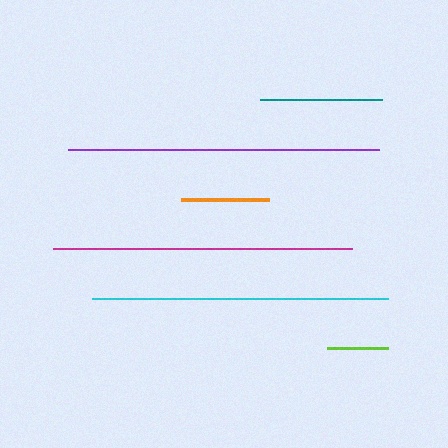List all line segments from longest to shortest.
From longest to shortest: purple, magenta, cyan, teal, orange, lime.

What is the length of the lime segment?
The lime segment is approximately 61 pixels long.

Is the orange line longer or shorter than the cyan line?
The cyan line is longer than the orange line.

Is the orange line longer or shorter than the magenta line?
The magenta line is longer than the orange line.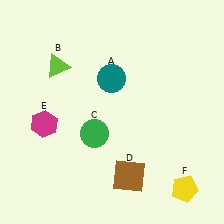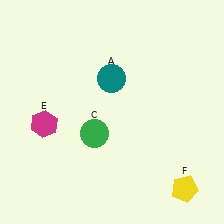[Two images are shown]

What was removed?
The lime triangle (B), the brown square (D) were removed in Image 2.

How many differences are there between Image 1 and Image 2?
There are 2 differences between the two images.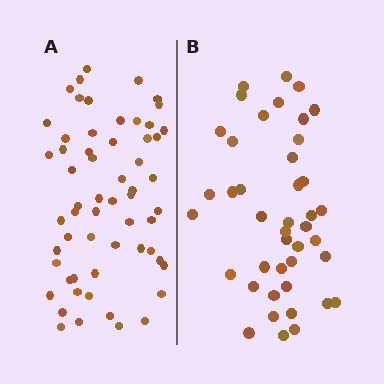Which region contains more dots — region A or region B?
Region A (the left region) has more dots.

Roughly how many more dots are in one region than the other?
Region A has approximately 15 more dots than region B.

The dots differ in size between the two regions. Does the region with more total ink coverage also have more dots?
No. Region B has more total ink coverage because its dots are larger, but region A actually contains more individual dots. Total area can be misleading — the number of items is what matters here.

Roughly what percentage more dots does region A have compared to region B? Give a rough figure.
About 40% more.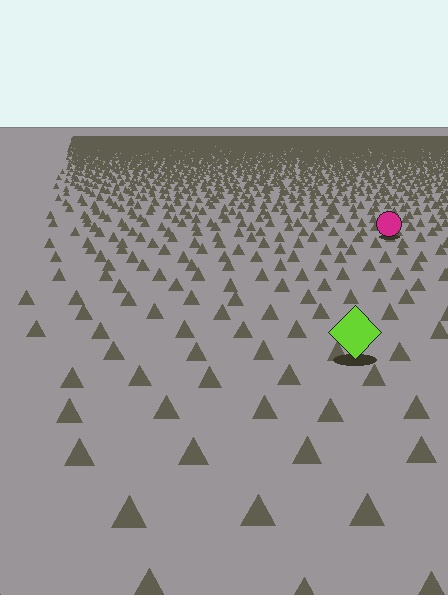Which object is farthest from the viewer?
The magenta circle is farthest from the viewer. It appears smaller and the ground texture around it is denser.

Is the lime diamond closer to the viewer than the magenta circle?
Yes. The lime diamond is closer — you can tell from the texture gradient: the ground texture is coarser near it.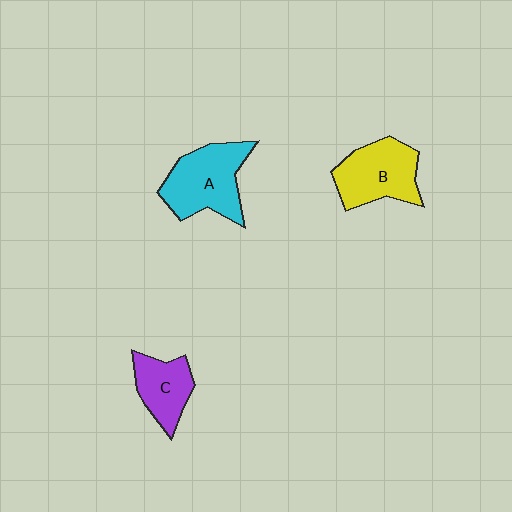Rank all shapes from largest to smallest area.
From largest to smallest: A (cyan), B (yellow), C (purple).